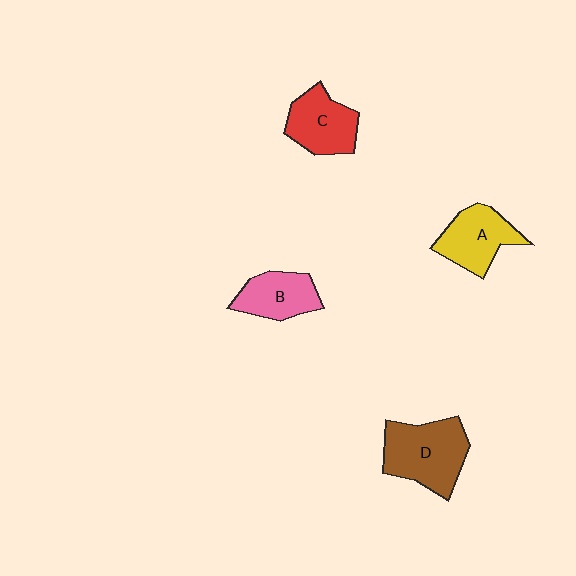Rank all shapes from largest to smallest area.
From largest to smallest: D (brown), A (yellow), C (red), B (pink).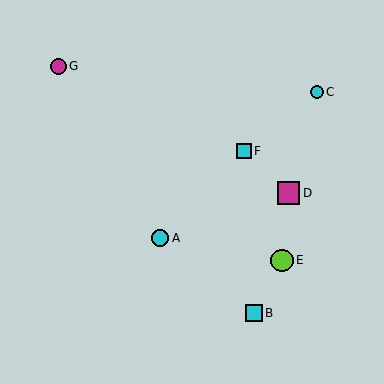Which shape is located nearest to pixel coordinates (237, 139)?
The cyan square (labeled F) at (244, 151) is nearest to that location.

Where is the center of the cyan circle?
The center of the cyan circle is at (160, 238).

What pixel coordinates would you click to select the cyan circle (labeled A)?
Click at (160, 238) to select the cyan circle A.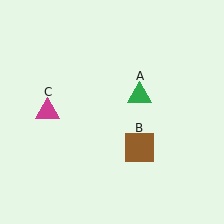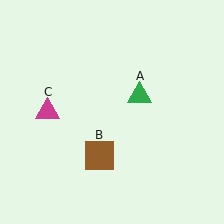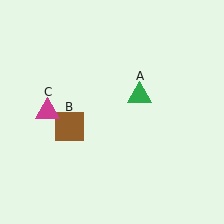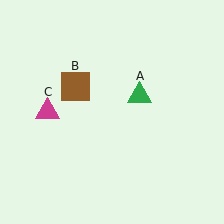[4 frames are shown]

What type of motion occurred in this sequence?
The brown square (object B) rotated clockwise around the center of the scene.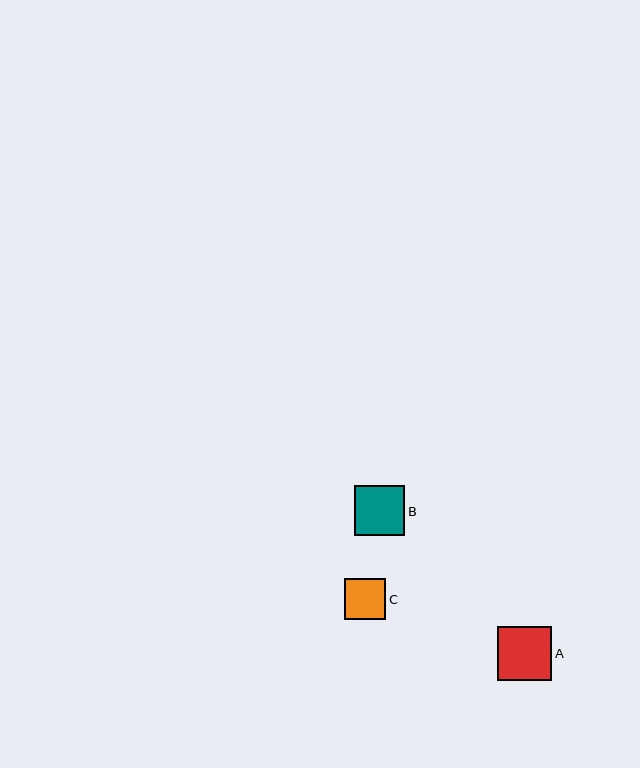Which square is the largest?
Square A is the largest with a size of approximately 54 pixels.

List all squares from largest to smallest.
From largest to smallest: A, B, C.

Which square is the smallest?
Square C is the smallest with a size of approximately 42 pixels.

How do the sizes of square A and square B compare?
Square A and square B are approximately the same size.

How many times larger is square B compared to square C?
Square B is approximately 1.2 times the size of square C.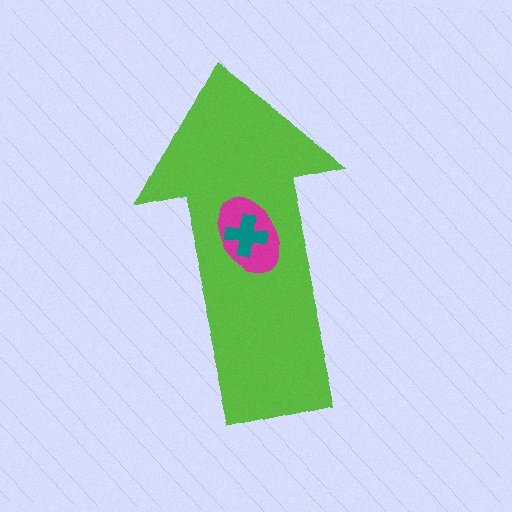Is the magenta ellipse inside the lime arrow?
Yes.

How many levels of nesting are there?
3.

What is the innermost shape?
The teal cross.